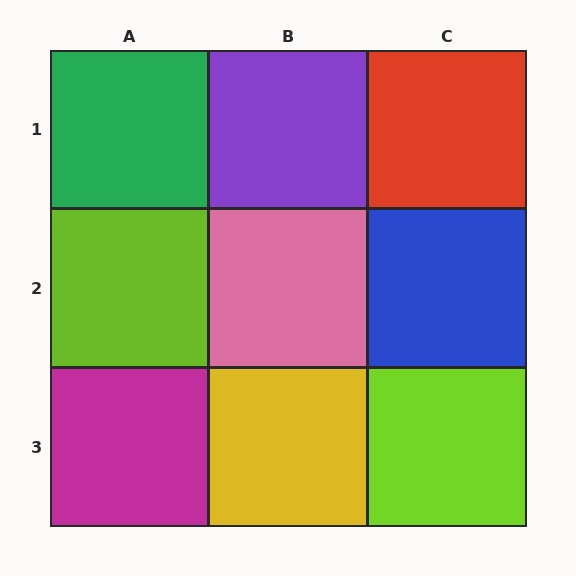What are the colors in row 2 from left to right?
Lime, pink, blue.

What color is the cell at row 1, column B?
Purple.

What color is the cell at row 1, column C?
Red.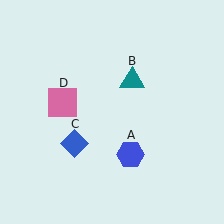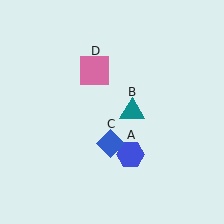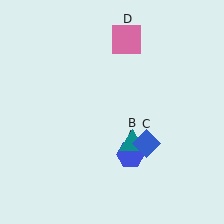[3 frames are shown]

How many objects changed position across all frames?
3 objects changed position: teal triangle (object B), blue diamond (object C), pink square (object D).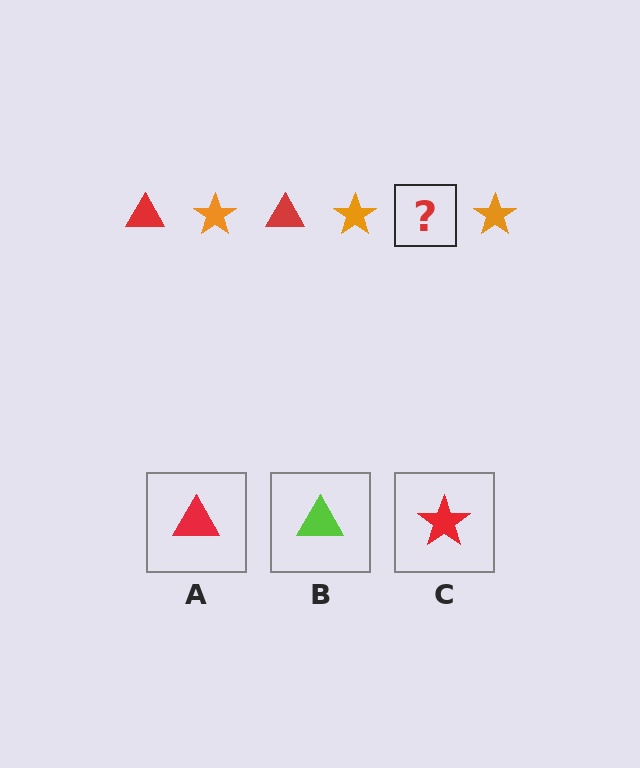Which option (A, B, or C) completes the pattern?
A.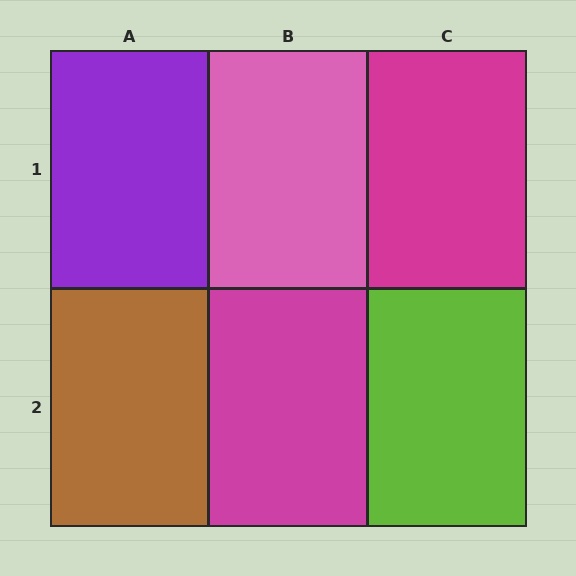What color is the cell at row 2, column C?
Lime.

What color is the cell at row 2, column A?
Brown.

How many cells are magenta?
2 cells are magenta.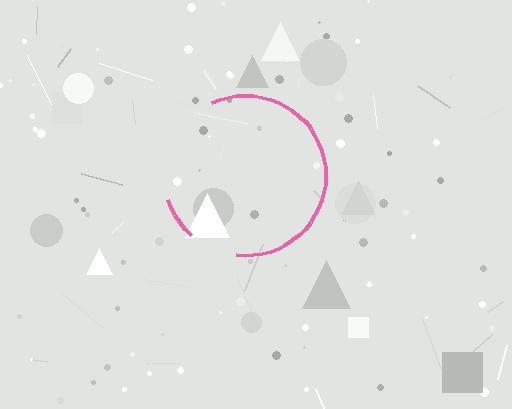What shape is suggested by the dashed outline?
The dashed outline suggests a circle.